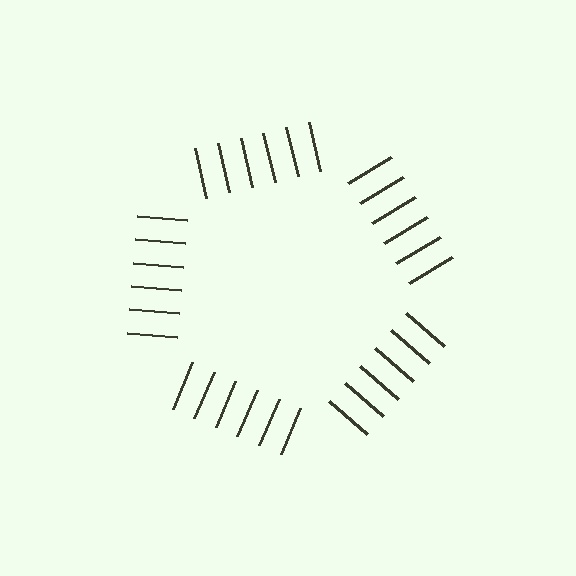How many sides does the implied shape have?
5 sides — the line-ends trace a pentagon.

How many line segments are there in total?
30 — 6 along each of the 5 edges.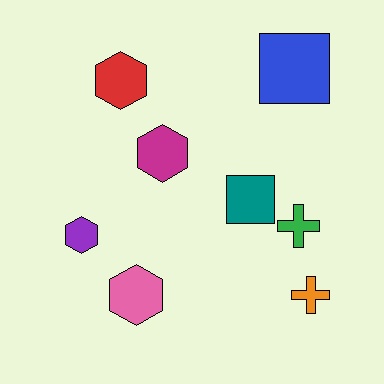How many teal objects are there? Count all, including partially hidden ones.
There is 1 teal object.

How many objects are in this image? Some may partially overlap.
There are 8 objects.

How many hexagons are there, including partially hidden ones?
There are 4 hexagons.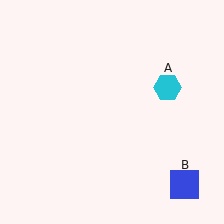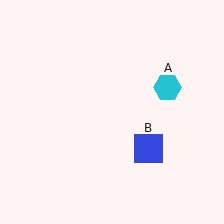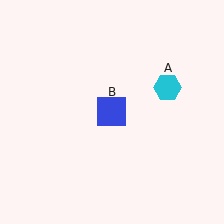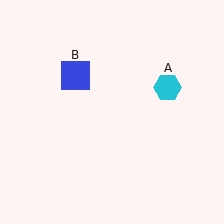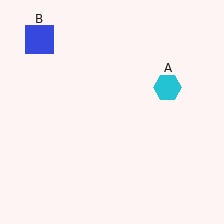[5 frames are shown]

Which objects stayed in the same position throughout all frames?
Cyan hexagon (object A) remained stationary.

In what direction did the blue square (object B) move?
The blue square (object B) moved up and to the left.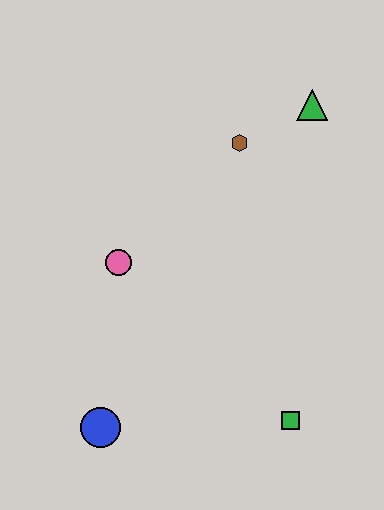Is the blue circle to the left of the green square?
Yes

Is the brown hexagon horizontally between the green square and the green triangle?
No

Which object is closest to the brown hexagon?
The green triangle is closest to the brown hexagon.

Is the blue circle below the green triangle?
Yes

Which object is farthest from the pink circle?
The green triangle is farthest from the pink circle.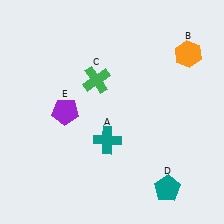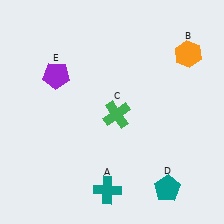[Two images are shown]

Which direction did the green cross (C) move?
The green cross (C) moved down.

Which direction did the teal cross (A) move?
The teal cross (A) moved down.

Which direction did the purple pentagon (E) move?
The purple pentagon (E) moved up.